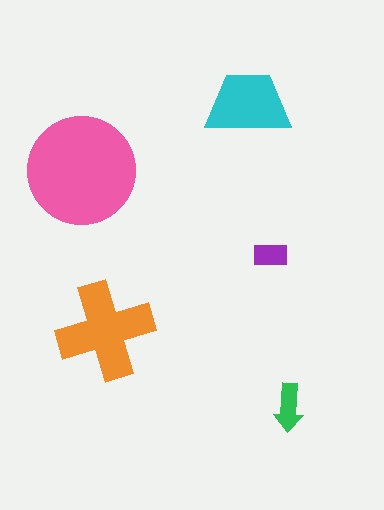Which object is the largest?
The pink circle.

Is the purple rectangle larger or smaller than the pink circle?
Smaller.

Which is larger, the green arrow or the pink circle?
The pink circle.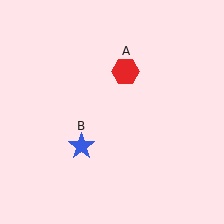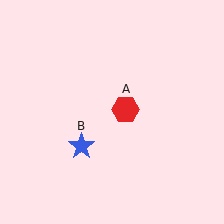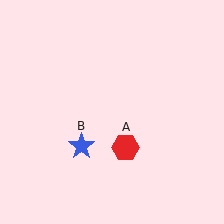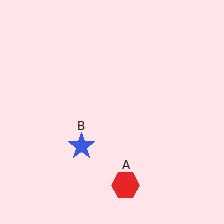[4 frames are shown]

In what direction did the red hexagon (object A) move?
The red hexagon (object A) moved down.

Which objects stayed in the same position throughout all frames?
Blue star (object B) remained stationary.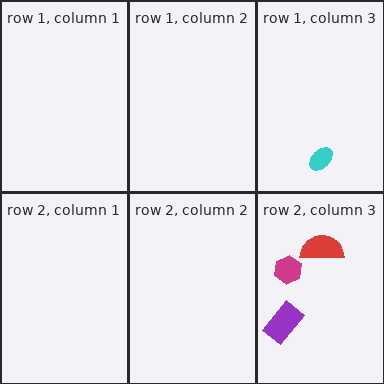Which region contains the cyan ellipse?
The row 1, column 3 region.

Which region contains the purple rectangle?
The row 2, column 3 region.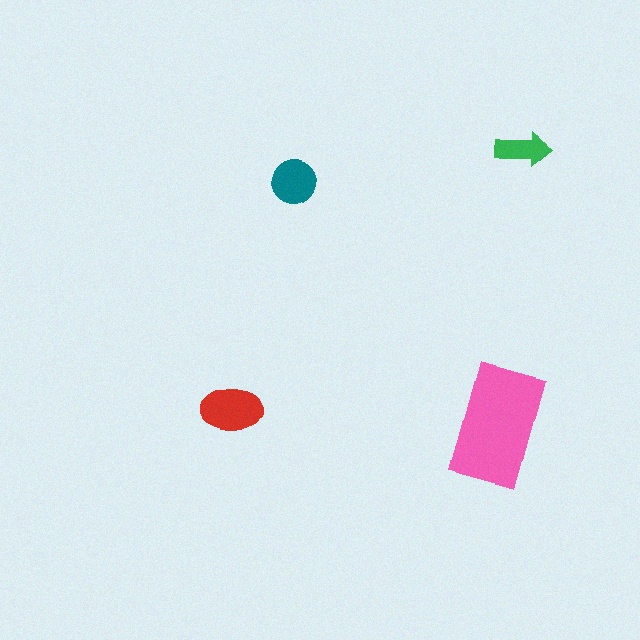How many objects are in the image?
There are 4 objects in the image.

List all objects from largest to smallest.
The pink rectangle, the red ellipse, the teal circle, the green arrow.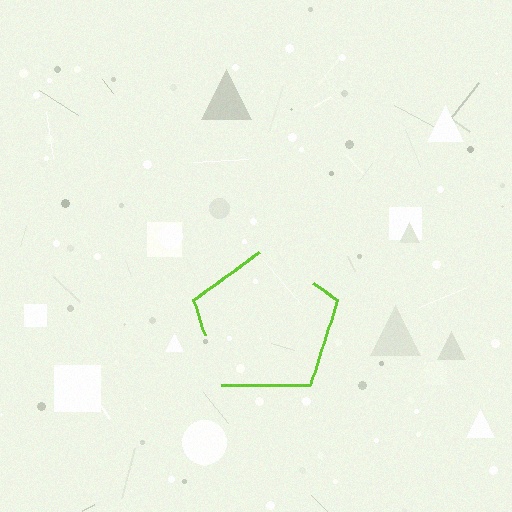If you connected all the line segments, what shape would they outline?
They would outline a pentagon.